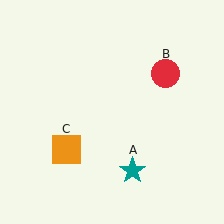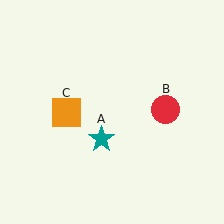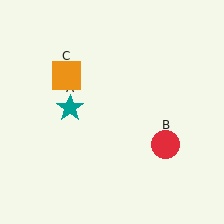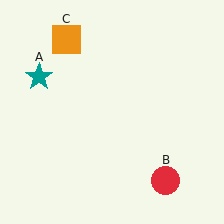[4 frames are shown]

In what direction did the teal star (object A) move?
The teal star (object A) moved up and to the left.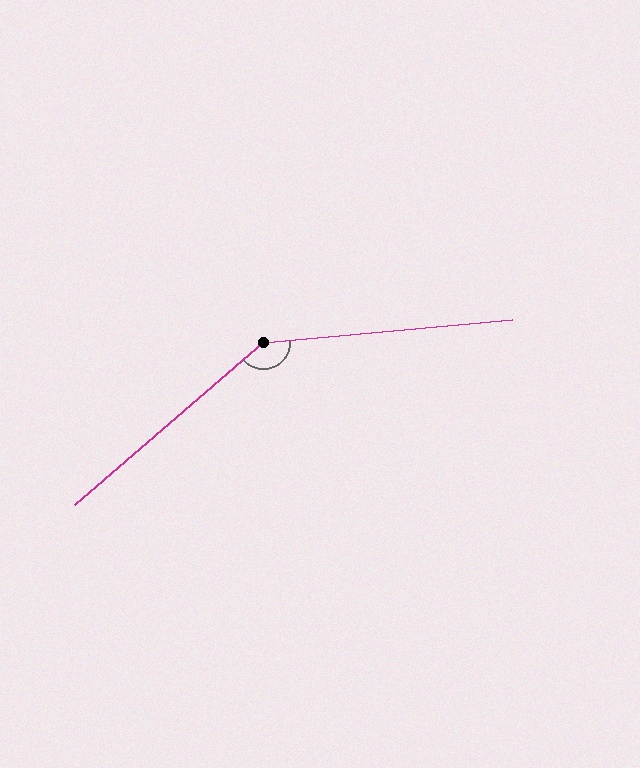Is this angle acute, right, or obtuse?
It is obtuse.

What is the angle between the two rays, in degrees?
Approximately 145 degrees.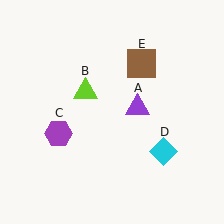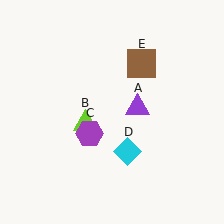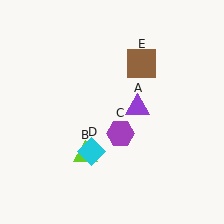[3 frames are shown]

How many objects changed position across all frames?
3 objects changed position: lime triangle (object B), purple hexagon (object C), cyan diamond (object D).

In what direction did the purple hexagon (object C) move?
The purple hexagon (object C) moved right.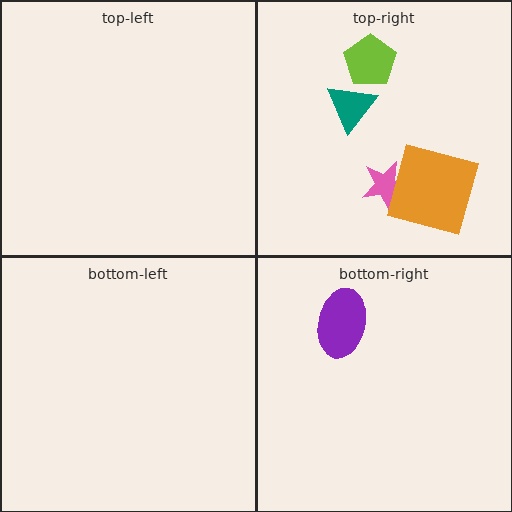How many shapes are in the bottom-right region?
1.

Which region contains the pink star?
The top-right region.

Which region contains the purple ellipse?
The bottom-right region.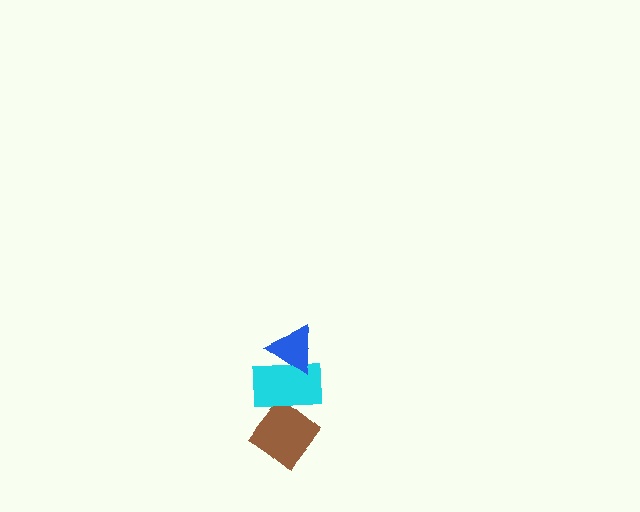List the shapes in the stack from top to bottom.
From top to bottom: the blue triangle, the cyan rectangle, the brown diamond.